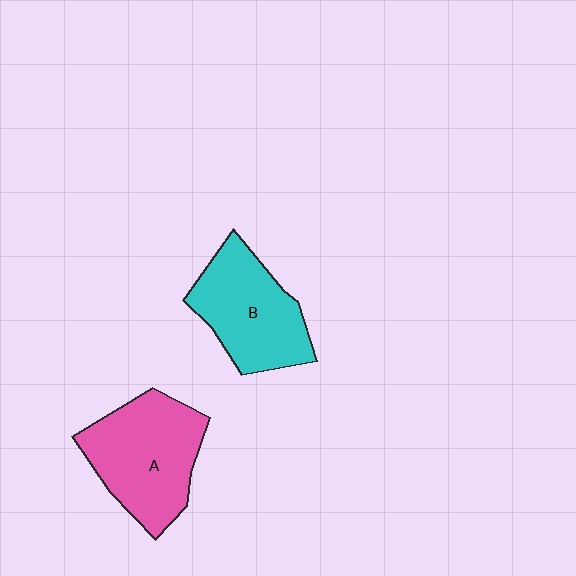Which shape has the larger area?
Shape A (pink).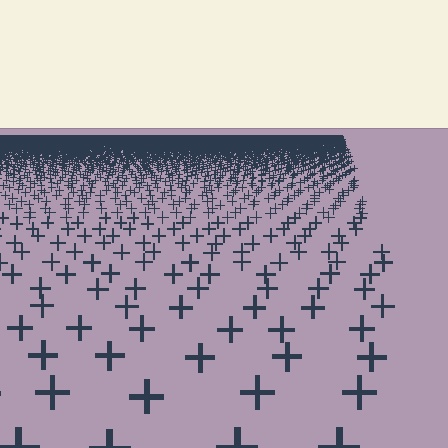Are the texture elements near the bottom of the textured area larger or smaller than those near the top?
Larger. Near the bottom, elements are closer to the viewer and appear at a bigger on-screen size.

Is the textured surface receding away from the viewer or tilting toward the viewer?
The surface is receding away from the viewer. Texture elements get smaller and denser toward the top.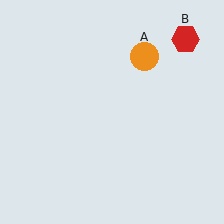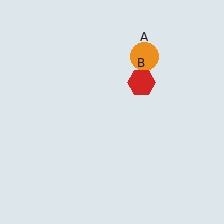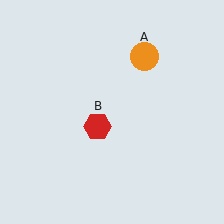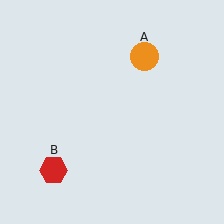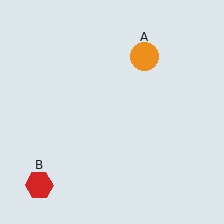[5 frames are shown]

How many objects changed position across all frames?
1 object changed position: red hexagon (object B).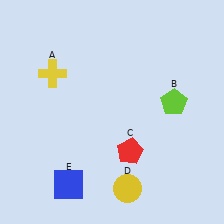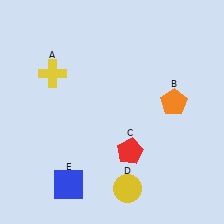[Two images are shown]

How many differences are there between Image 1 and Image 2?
There is 1 difference between the two images.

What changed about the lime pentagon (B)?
In Image 1, B is lime. In Image 2, it changed to orange.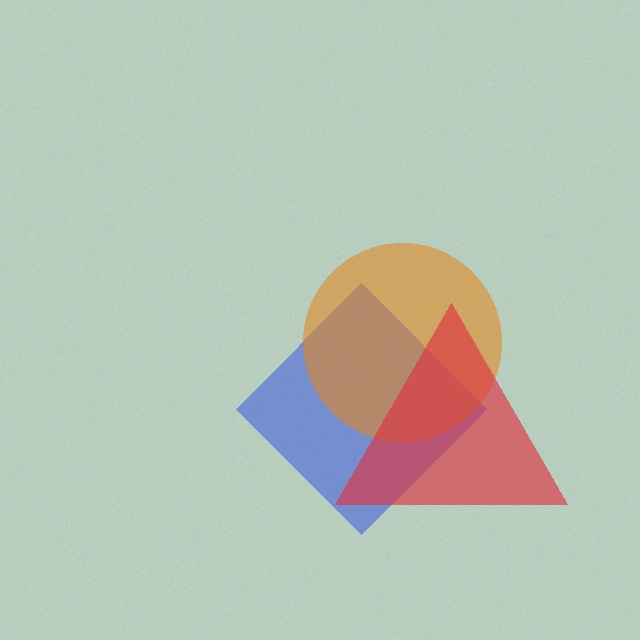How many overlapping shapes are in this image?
There are 3 overlapping shapes in the image.